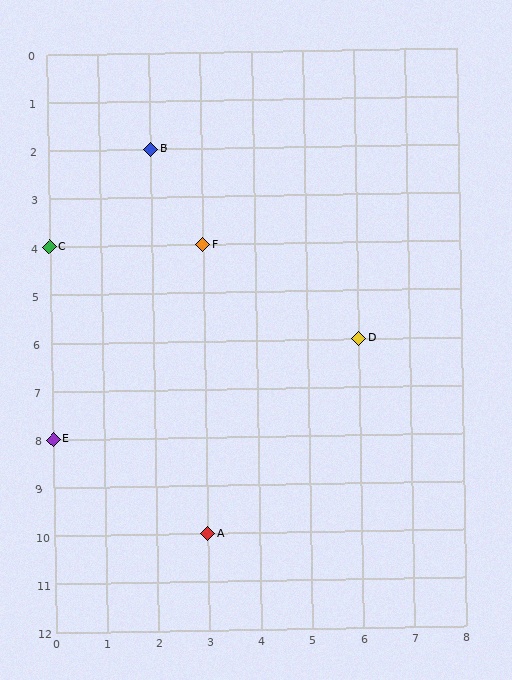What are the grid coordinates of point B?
Point B is at grid coordinates (2, 2).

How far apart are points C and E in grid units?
Points C and E are 4 rows apart.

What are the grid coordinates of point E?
Point E is at grid coordinates (0, 8).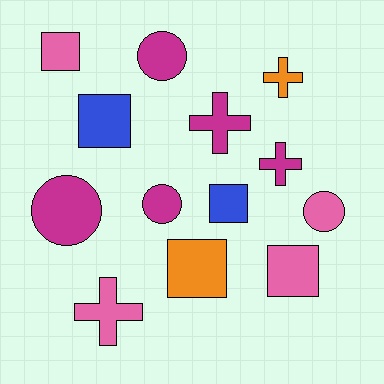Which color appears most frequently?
Magenta, with 5 objects.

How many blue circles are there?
There are no blue circles.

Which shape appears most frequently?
Square, with 5 objects.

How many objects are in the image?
There are 13 objects.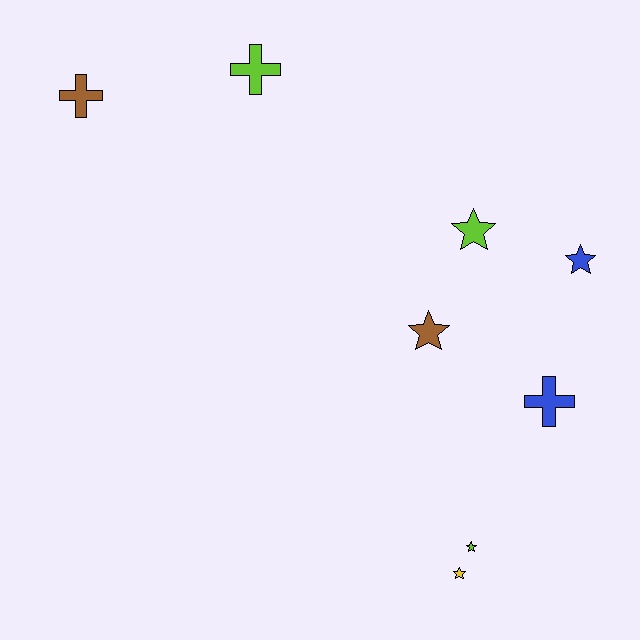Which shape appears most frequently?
Star, with 5 objects.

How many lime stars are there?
There are 2 lime stars.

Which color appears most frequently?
Lime, with 3 objects.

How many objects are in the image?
There are 8 objects.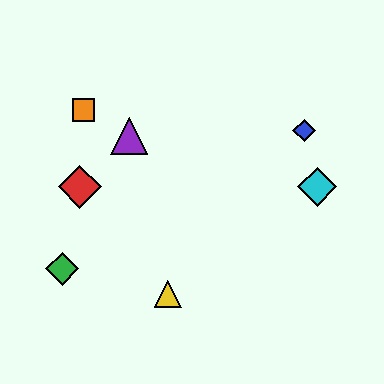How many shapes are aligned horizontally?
2 shapes (the red diamond, the cyan diamond) are aligned horizontally.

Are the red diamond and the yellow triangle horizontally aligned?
No, the red diamond is at y≈187 and the yellow triangle is at y≈294.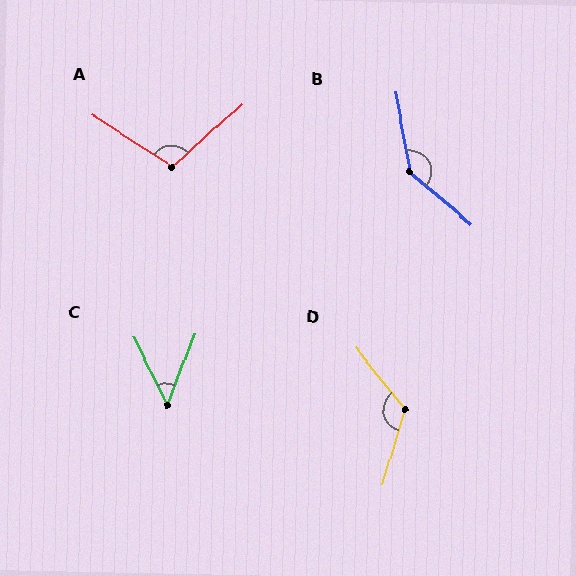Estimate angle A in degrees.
Approximately 105 degrees.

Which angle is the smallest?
C, at approximately 47 degrees.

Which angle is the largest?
B, at approximately 141 degrees.